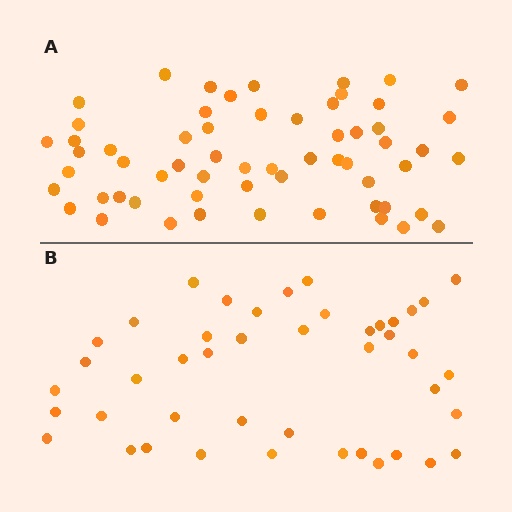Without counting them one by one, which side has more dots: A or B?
Region A (the top region) has more dots.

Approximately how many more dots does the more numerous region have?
Region A has approximately 15 more dots than region B.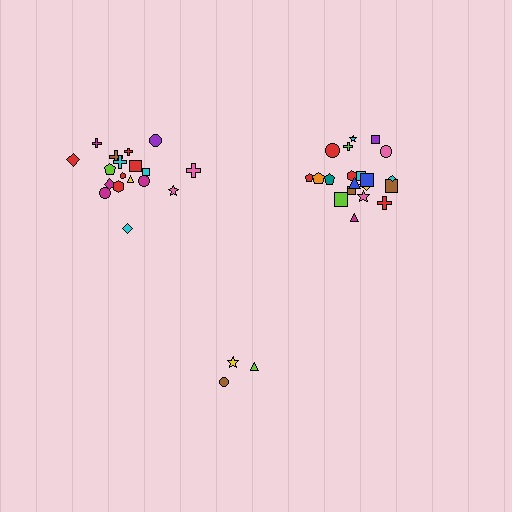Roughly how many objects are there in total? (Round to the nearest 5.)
Roughly 45 objects in total.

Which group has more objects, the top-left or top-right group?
The top-right group.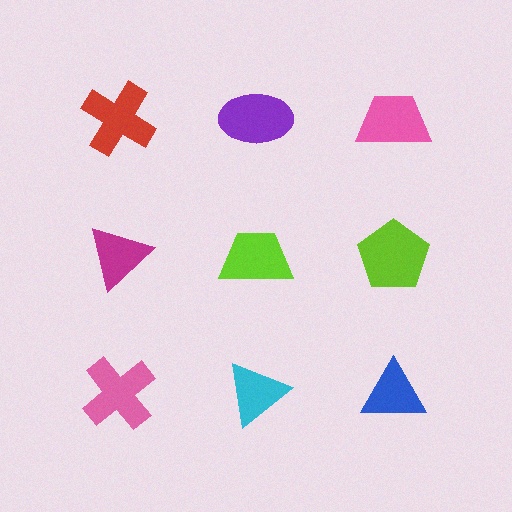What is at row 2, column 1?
A magenta triangle.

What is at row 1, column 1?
A red cross.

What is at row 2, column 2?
A lime trapezoid.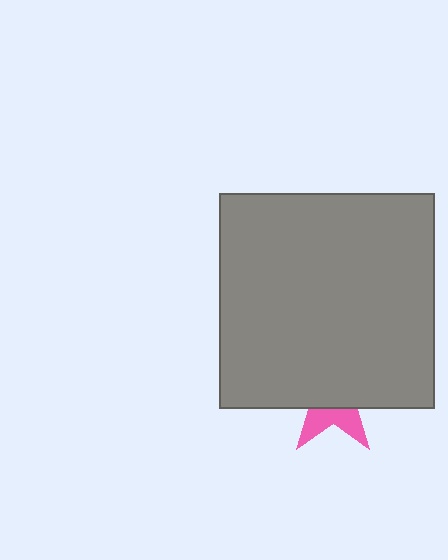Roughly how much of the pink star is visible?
A small part of it is visible (roughly 34%).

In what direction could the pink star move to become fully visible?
The pink star could move down. That would shift it out from behind the gray square entirely.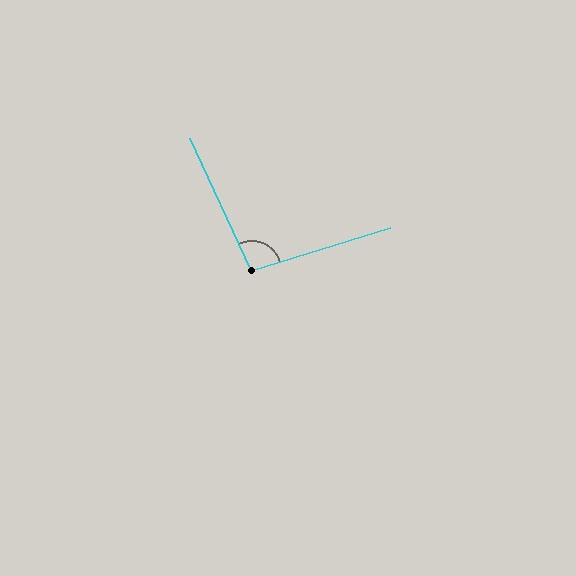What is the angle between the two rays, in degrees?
Approximately 98 degrees.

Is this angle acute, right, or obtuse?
It is obtuse.